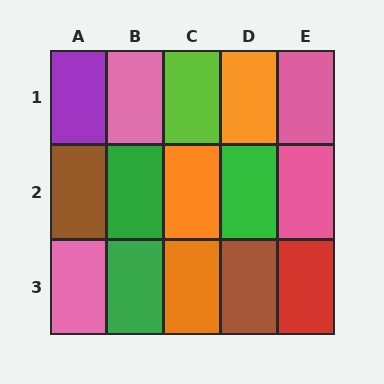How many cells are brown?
2 cells are brown.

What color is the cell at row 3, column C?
Orange.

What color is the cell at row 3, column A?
Pink.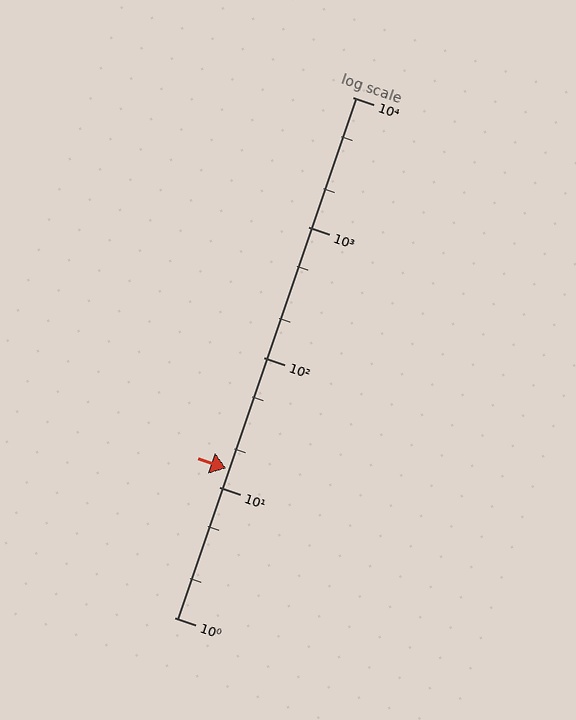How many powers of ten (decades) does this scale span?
The scale spans 4 decades, from 1 to 10000.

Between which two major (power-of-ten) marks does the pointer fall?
The pointer is between 10 and 100.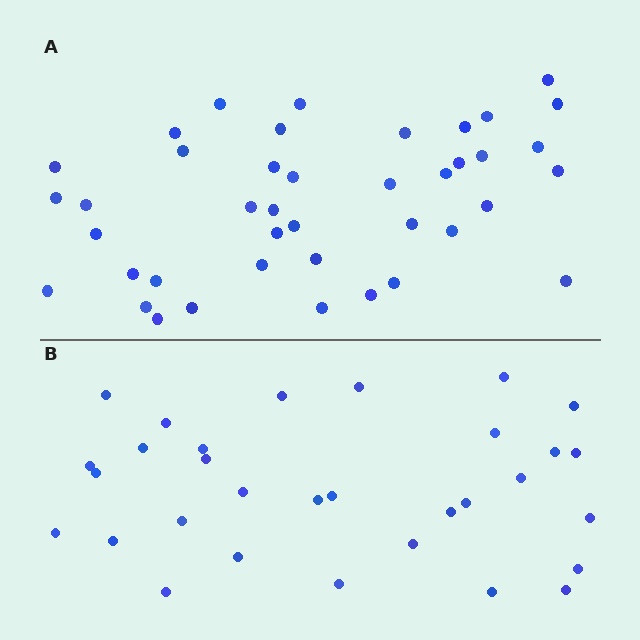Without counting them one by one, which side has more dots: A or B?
Region A (the top region) has more dots.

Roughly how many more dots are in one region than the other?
Region A has roughly 10 or so more dots than region B.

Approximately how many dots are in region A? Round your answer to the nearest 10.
About 40 dots. (The exact count is 41, which rounds to 40.)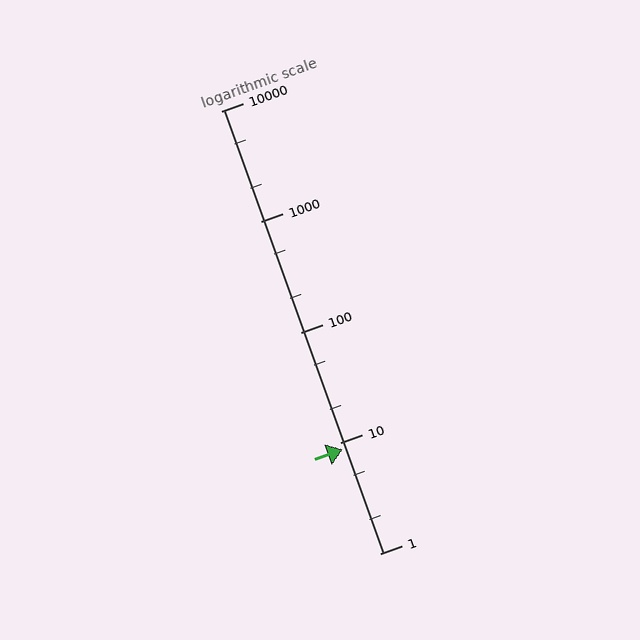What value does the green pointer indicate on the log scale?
The pointer indicates approximately 8.7.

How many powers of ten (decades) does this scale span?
The scale spans 4 decades, from 1 to 10000.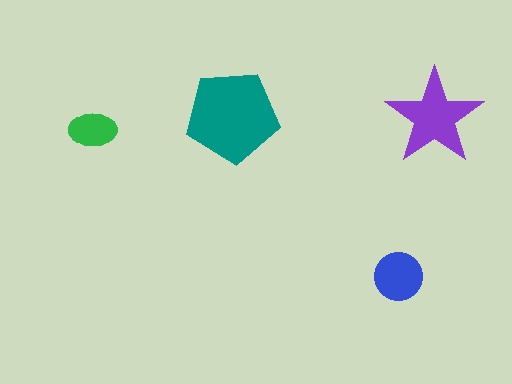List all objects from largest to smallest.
The teal pentagon, the purple star, the blue circle, the green ellipse.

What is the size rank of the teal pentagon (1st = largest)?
1st.